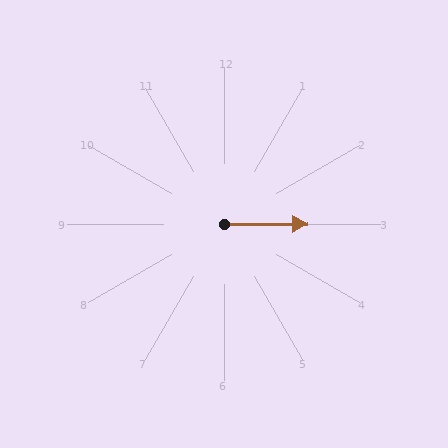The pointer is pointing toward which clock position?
Roughly 3 o'clock.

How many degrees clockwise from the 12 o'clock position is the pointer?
Approximately 90 degrees.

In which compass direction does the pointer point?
East.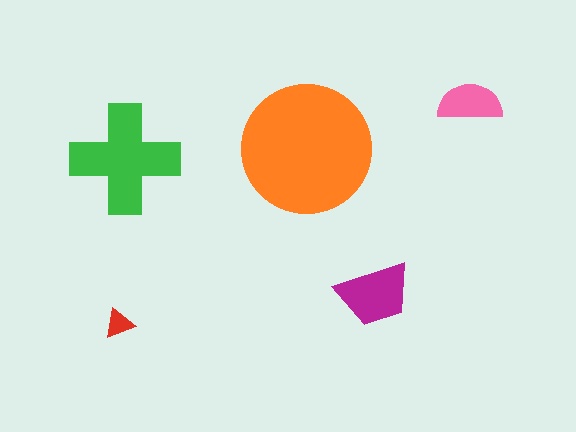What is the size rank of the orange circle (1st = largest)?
1st.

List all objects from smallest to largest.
The red triangle, the pink semicircle, the magenta trapezoid, the green cross, the orange circle.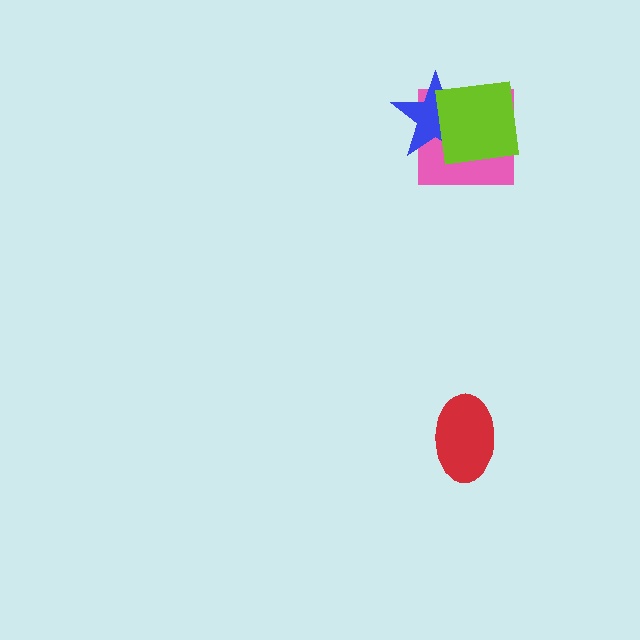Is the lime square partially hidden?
No, no other shape covers it.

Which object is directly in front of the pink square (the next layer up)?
The blue star is directly in front of the pink square.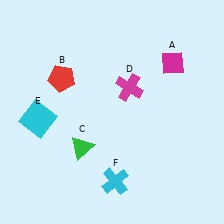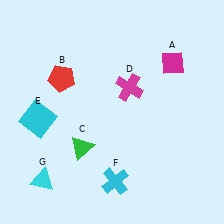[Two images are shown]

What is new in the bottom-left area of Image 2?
A cyan triangle (G) was added in the bottom-left area of Image 2.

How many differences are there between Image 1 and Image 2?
There is 1 difference between the two images.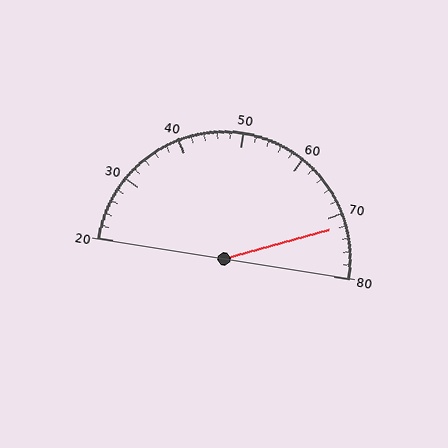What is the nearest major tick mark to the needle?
The nearest major tick mark is 70.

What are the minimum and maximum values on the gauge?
The gauge ranges from 20 to 80.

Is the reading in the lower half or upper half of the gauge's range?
The reading is in the upper half of the range (20 to 80).